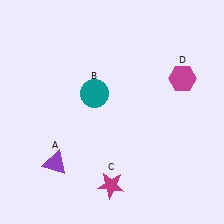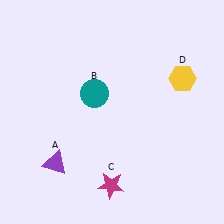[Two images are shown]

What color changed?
The hexagon (D) changed from magenta in Image 1 to yellow in Image 2.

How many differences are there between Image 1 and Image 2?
There is 1 difference between the two images.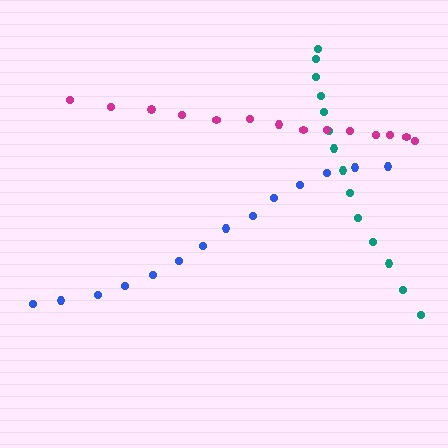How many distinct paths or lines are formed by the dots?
There are 3 distinct paths.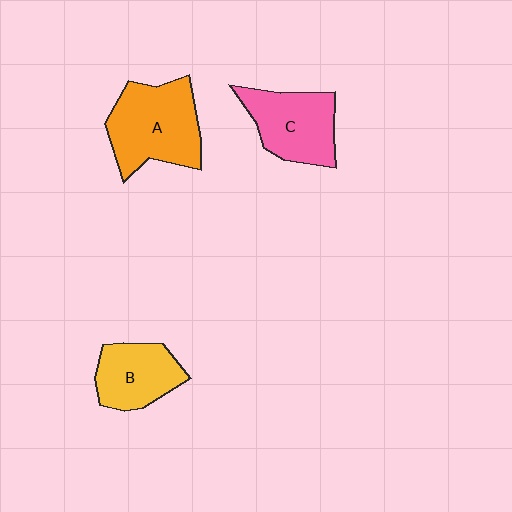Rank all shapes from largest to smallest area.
From largest to smallest: A (orange), C (pink), B (yellow).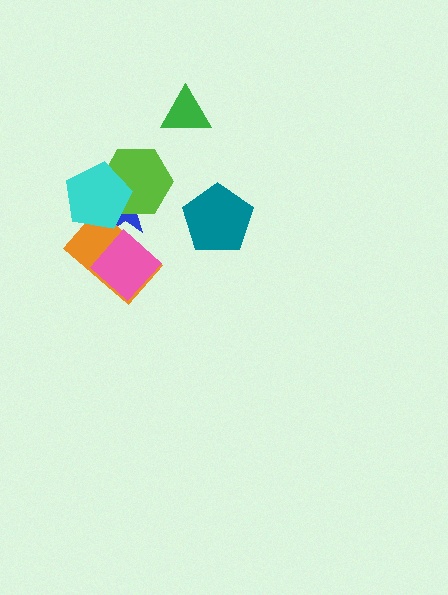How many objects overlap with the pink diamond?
2 objects overlap with the pink diamond.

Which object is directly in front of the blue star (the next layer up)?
The lime hexagon is directly in front of the blue star.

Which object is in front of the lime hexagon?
The cyan pentagon is in front of the lime hexagon.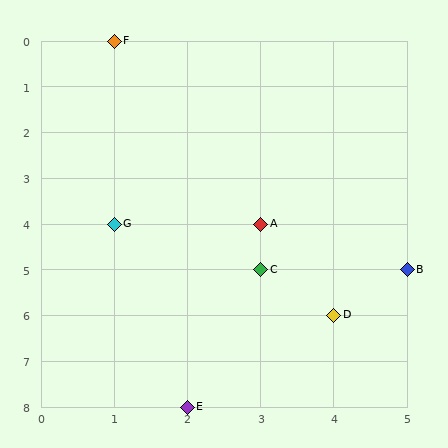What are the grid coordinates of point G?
Point G is at grid coordinates (1, 4).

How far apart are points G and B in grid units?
Points G and B are 4 columns and 1 row apart (about 4.1 grid units diagonally).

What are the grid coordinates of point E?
Point E is at grid coordinates (2, 8).